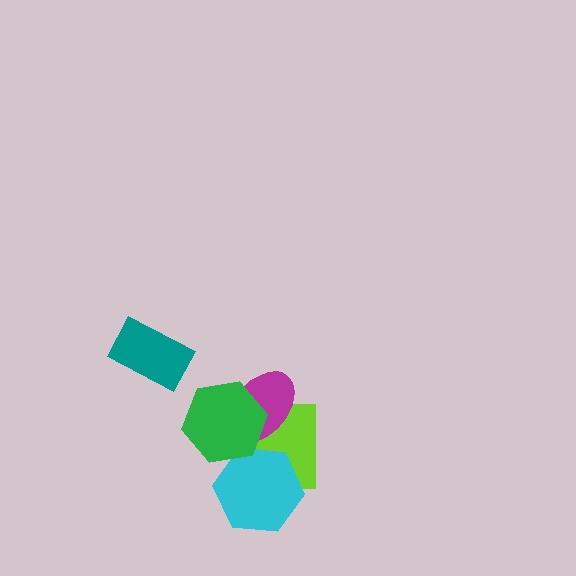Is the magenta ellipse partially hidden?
Yes, it is partially covered by another shape.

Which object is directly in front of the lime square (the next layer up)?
The cyan hexagon is directly in front of the lime square.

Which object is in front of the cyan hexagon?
The green hexagon is in front of the cyan hexagon.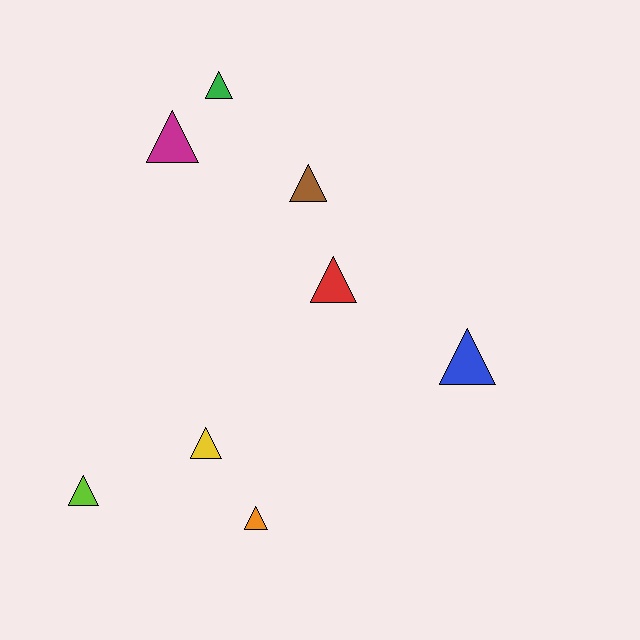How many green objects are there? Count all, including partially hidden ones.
There is 1 green object.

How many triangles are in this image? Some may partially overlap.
There are 8 triangles.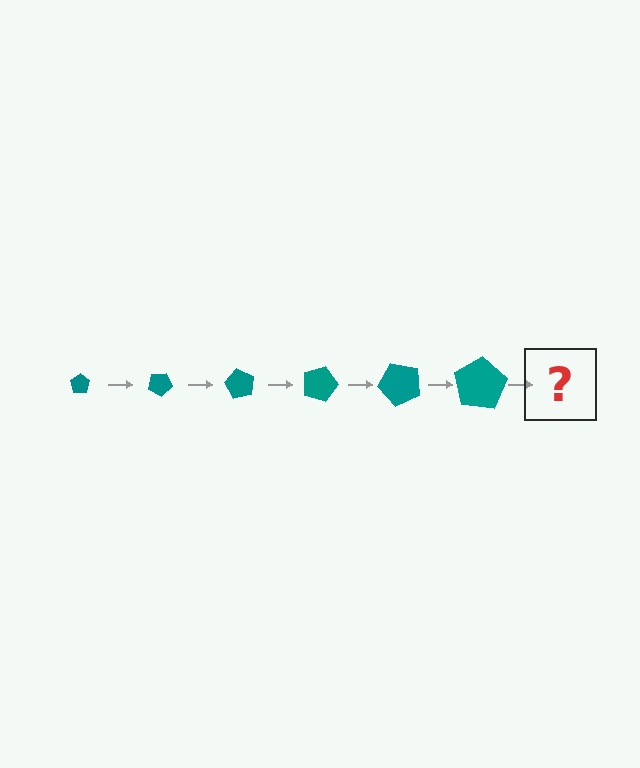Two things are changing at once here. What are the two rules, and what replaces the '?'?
The two rules are that the pentagon grows larger each step and it rotates 30 degrees each step. The '?' should be a pentagon, larger than the previous one and rotated 180 degrees from the start.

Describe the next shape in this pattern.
It should be a pentagon, larger than the previous one and rotated 180 degrees from the start.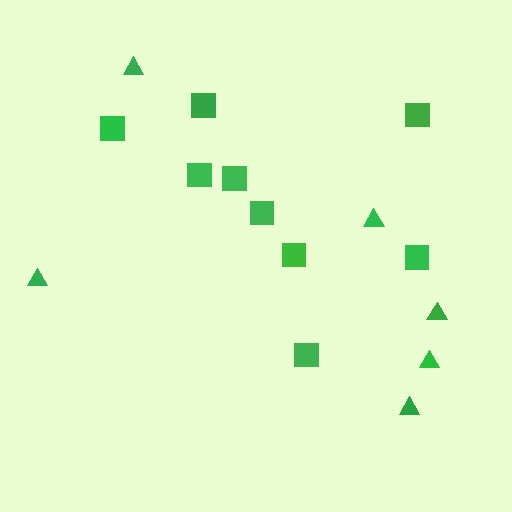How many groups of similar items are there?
There are 2 groups: one group of triangles (6) and one group of squares (9).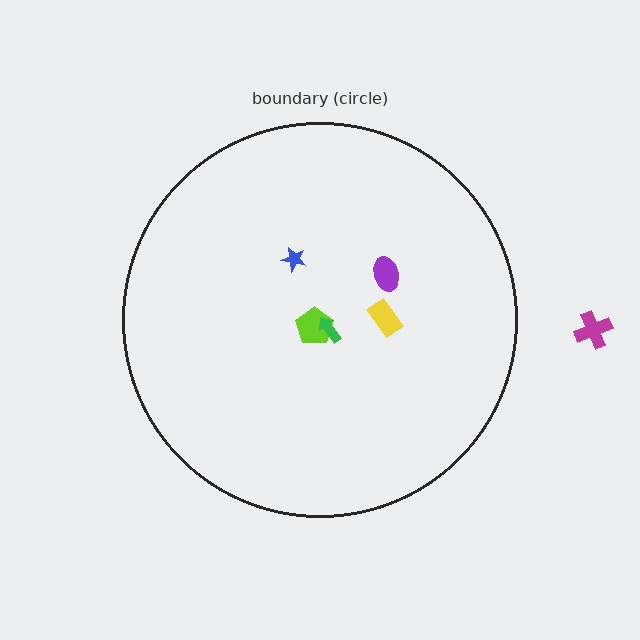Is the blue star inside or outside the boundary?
Inside.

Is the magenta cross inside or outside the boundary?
Outside.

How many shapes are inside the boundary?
5 inside, 1 outside.